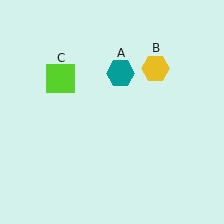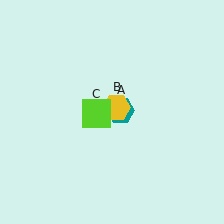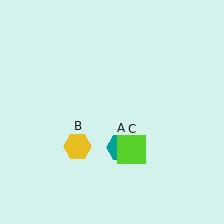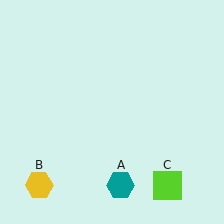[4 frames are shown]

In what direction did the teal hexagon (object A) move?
The teal hexagon (object A) moved down.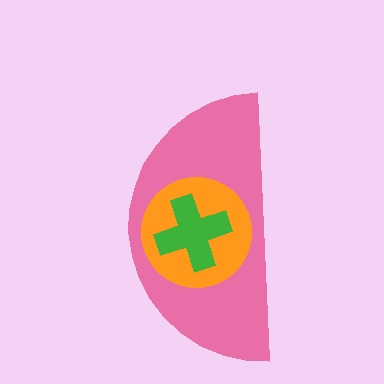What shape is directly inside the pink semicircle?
The orange circle.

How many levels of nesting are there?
3.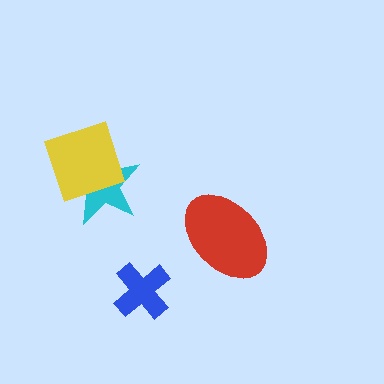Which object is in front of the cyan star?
The yellow square is in front of the cyan star.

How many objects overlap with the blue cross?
0 objects overlap with the blue cross.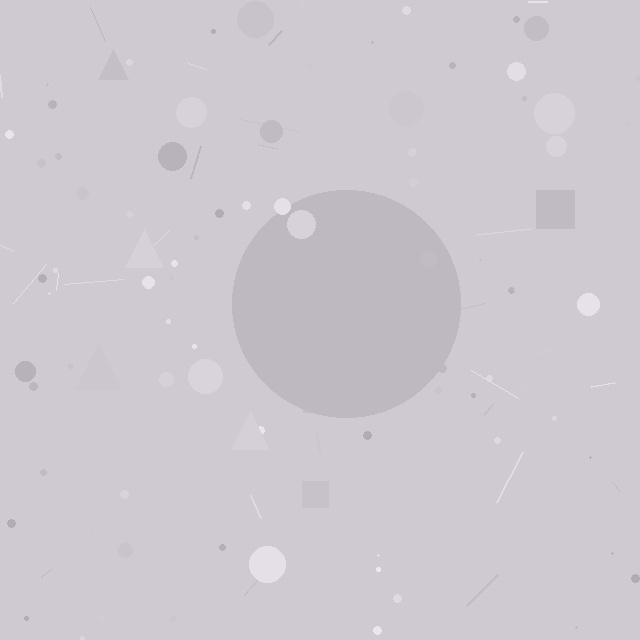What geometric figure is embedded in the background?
A circle is embedded in the background.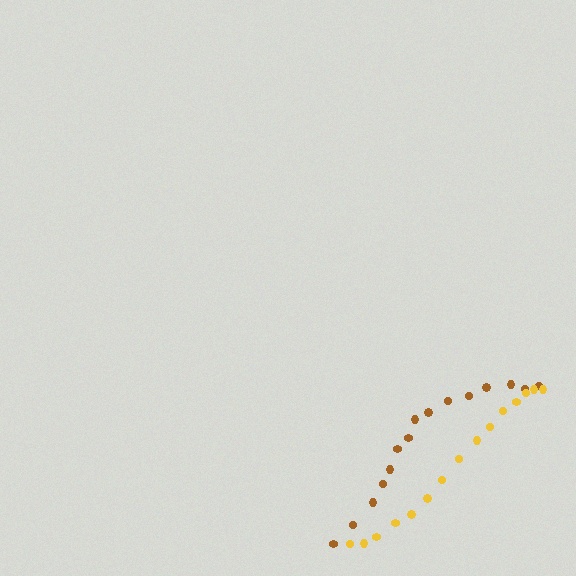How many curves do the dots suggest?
There are 2 distinct paths.